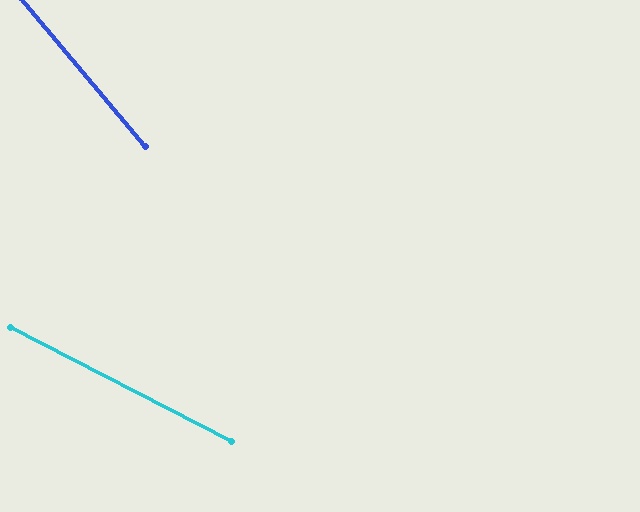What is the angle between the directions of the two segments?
Approximately 23 degrees.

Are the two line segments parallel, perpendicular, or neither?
Neither parallel nor perpendicular — they differ by about 23°.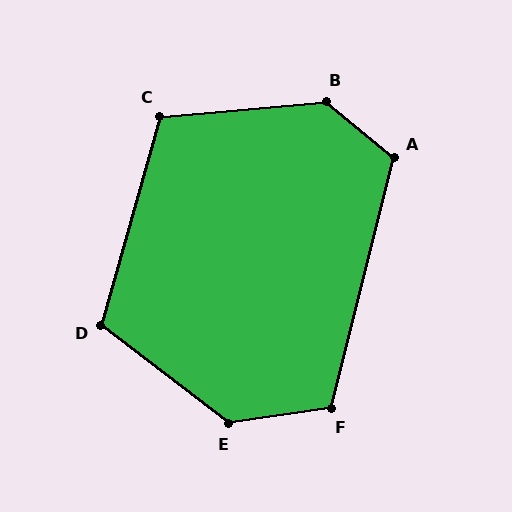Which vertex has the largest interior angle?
B, at approximately 135 degrees.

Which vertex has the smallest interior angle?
C, at approximately 111 degrees.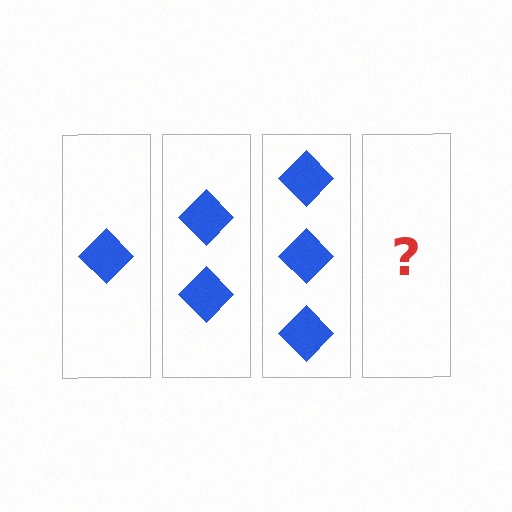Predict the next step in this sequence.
The next step is 4 diamonds.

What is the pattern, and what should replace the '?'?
The pattern is that each step adds one more diamond. The '?' should be 4 diamonds.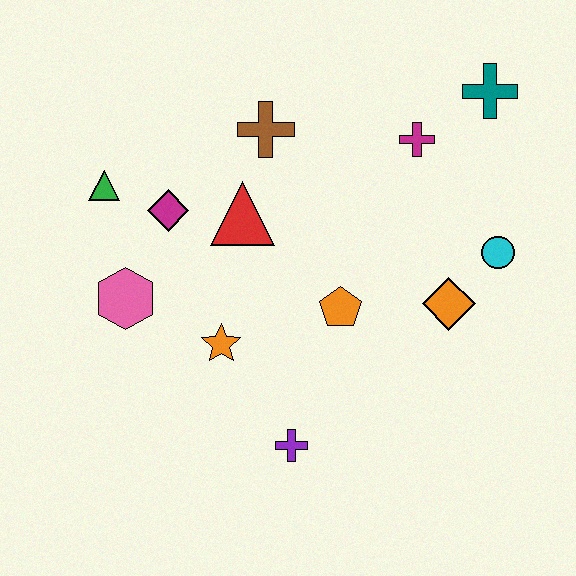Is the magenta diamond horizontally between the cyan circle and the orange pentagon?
No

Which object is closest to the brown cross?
The red triangle is closest to the brown cross.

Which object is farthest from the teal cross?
The pink hexagon is farthest from the teal cross.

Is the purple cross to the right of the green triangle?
Yes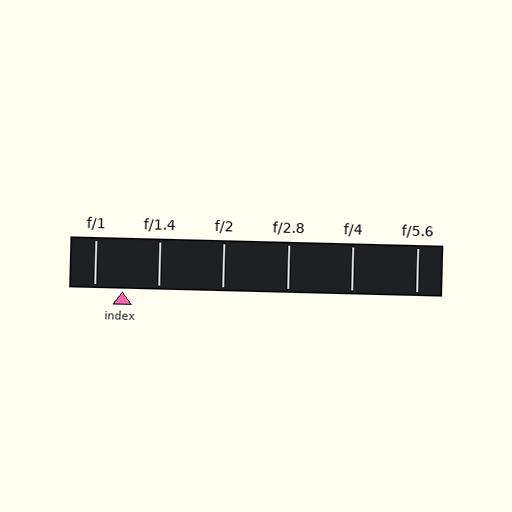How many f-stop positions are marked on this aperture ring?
There are 6 f-stop positions marked.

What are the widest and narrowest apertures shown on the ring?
The widest aperture shown is f/1 and the narrowest is f/5.6.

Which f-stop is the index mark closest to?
The index mark is closest to f/1.